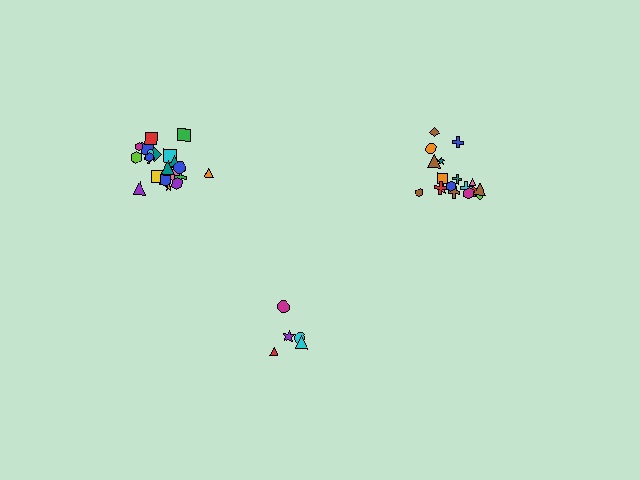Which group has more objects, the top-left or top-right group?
The top-left group.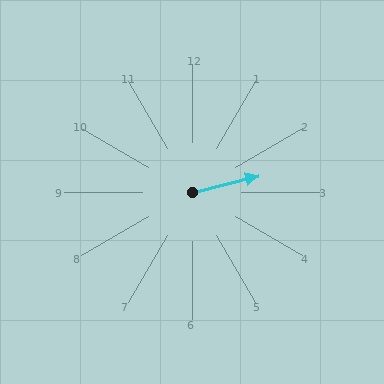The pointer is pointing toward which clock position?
Roughly 3 o'clock.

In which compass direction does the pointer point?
East.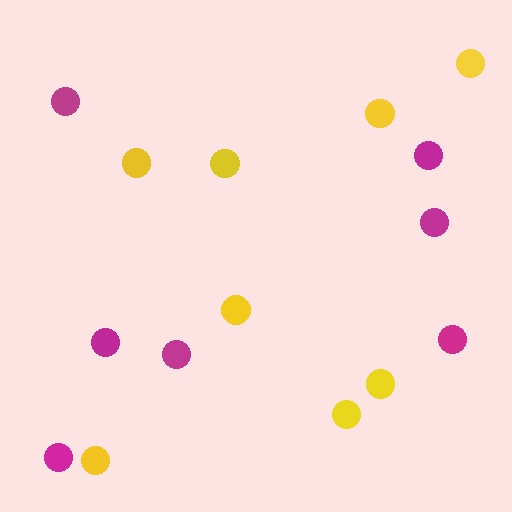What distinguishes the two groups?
There are 2 groups: one group of yellow circles (8) and one group of magenta circles (7).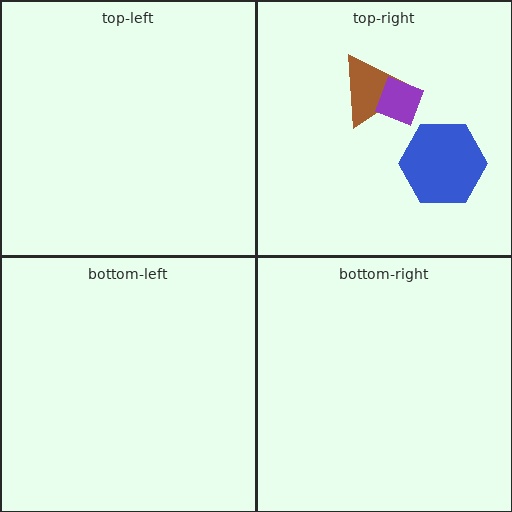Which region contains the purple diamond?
The top-right region.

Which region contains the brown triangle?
The top-right region.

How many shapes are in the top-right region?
3.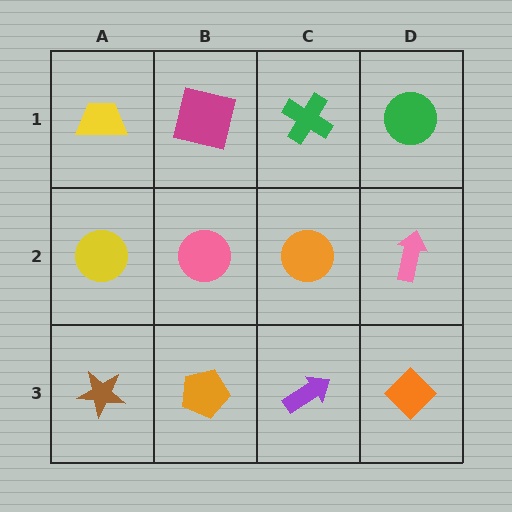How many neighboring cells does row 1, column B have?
3.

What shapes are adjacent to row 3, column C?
An orange circle (row 2, column C), an orange pentagon (row 3, column B), an orange diamond (row 3, column D).